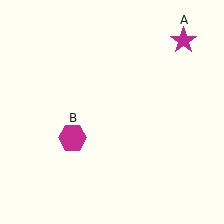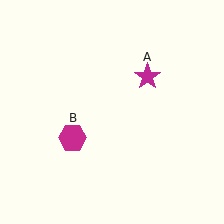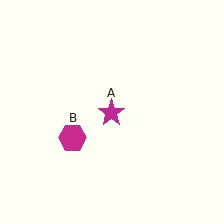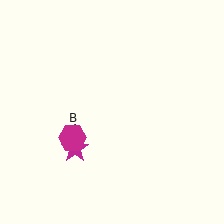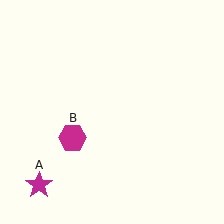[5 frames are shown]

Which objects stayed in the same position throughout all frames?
Magenta hexagon (object B) remained stationary.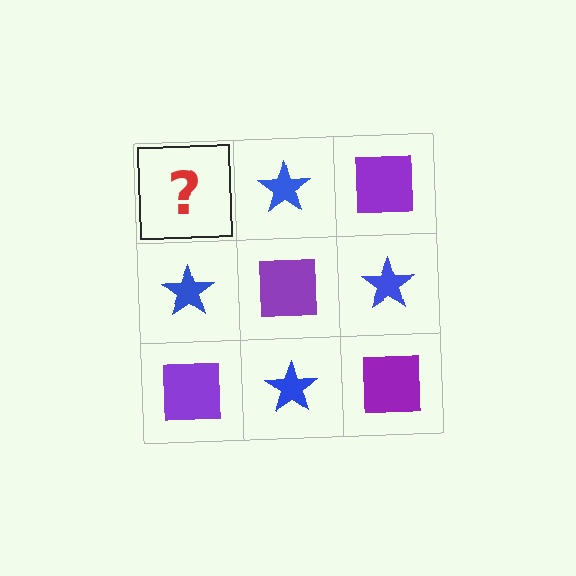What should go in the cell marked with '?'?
The missing cell should contain a purple square.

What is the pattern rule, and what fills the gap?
The rule is that it alternates purple square and blue star in a checkerboard pattern. The gap should be filled with a purple square.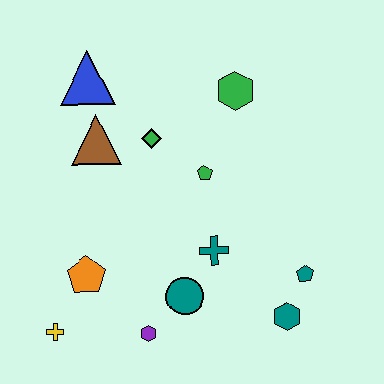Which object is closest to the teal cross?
The teal circle is closest to the teal cross.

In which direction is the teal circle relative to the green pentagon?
The teal circle is below the green pentagon.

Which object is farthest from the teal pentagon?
The blue triangle is farthest from the teal pentagon.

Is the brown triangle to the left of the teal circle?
Yes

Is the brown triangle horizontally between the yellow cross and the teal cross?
Yes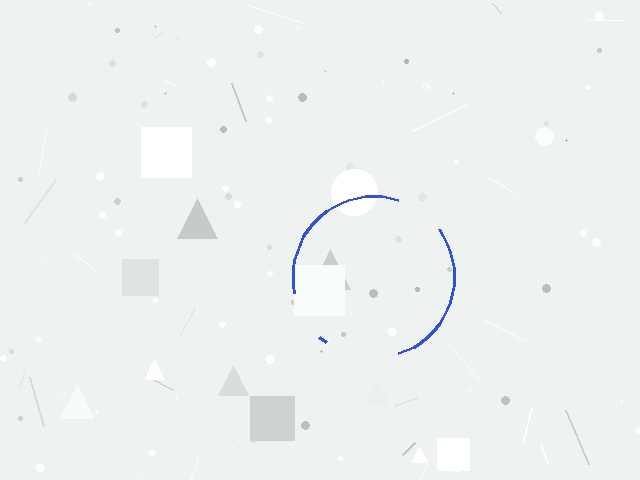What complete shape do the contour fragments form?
The contour fragments form a circle.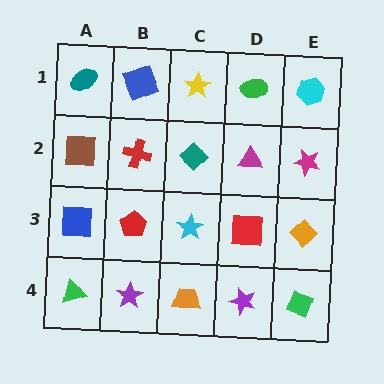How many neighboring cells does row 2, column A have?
3.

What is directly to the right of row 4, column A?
A purple star.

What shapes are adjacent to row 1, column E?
A magenta star (row 2, column E), a green ellipse (row 1, column D).